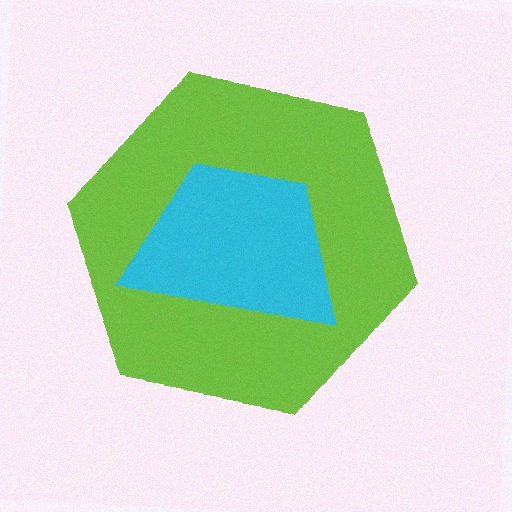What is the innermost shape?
The cyan trapezoid.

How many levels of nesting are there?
2.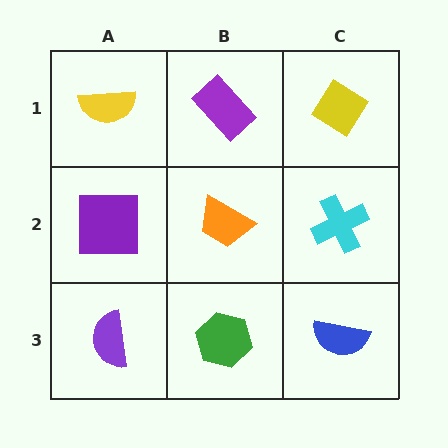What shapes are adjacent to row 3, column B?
An orange trapezoid (row 2, column B), a purple semicircle (row 3, column A), a blue semicircle (row 3, column C).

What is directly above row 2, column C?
A yellow diamond.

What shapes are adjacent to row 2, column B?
A purple rectangle (row 1, column B), a green hexagon (row 3, column B), a purple square (row 2, column A), a cyan cross (row 2, column C).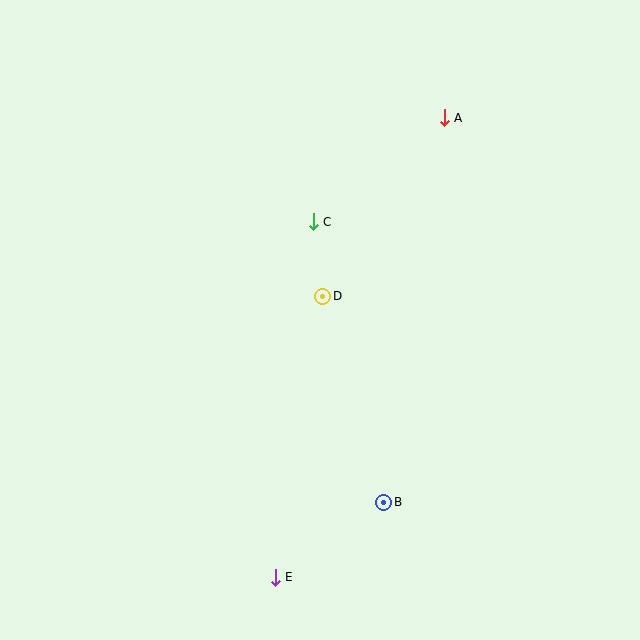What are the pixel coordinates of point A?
Point A is at (444, 118).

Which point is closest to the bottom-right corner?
Point B is closest to the bottom-right corner.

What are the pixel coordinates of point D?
Point D is at (323, 296).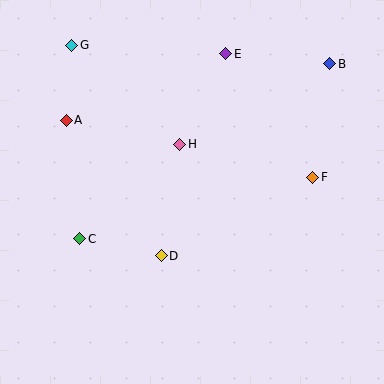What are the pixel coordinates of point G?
Point G is at (72, 45).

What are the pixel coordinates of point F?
Point F is at (313, 177).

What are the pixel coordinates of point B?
Point B is at (330, 64).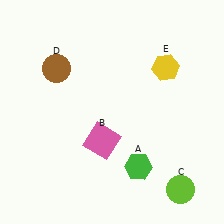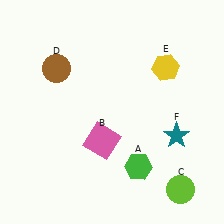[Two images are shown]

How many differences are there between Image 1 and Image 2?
There is 1 difference between the two images.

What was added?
A teal star (F) was added in Image 2.